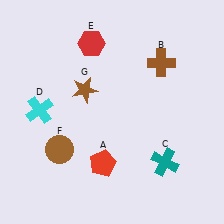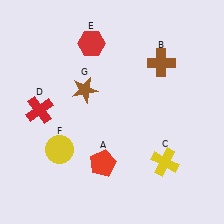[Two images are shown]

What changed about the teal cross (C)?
In Image 1, C is teal. In Image 2, it changed to yellow.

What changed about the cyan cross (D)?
In Image 1, D is cyan. In Image 2, it changed to red.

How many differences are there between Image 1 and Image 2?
There are 3 differences between the two images.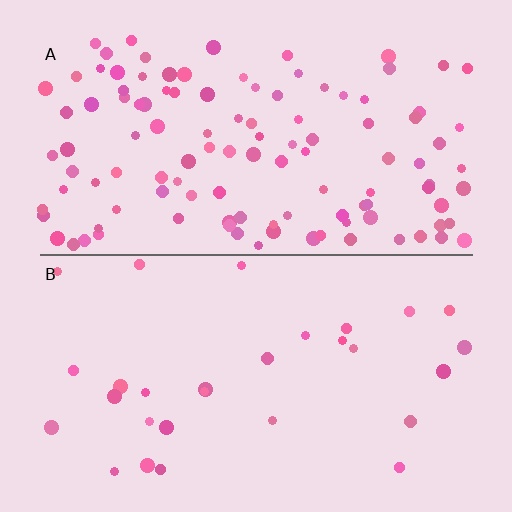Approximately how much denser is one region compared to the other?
Approximately 3.9× — region A over region B.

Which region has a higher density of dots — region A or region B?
A (the top).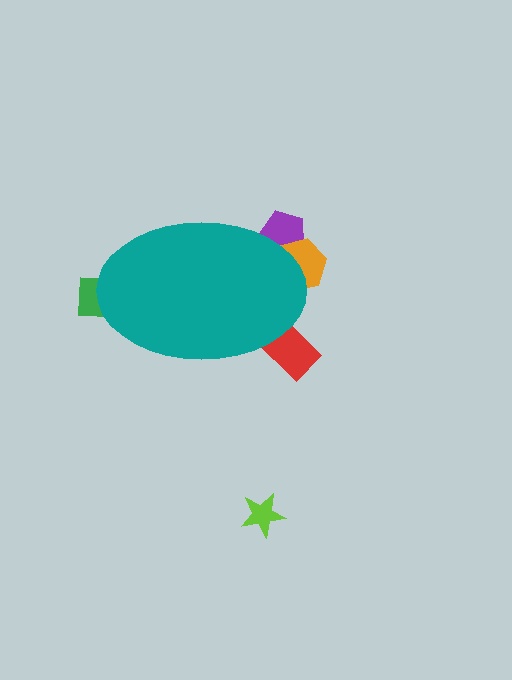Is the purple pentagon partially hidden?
Yes, the purple pentagon is partially hidden behind the teal ellipse.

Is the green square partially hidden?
Yes, the green square is partially hidden behind the teal ellipse.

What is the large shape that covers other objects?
A teal ellipse.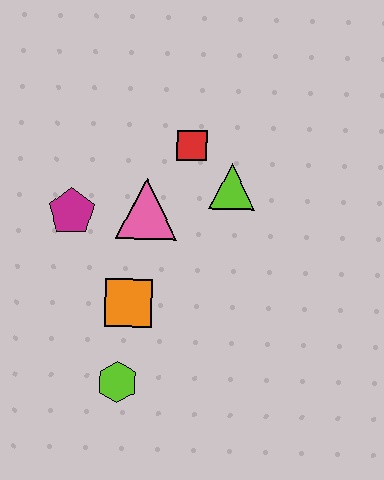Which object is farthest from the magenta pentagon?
The lime hexagon is farthest from the magenta pentagon.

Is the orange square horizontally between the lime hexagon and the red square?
Yes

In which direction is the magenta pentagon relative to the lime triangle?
The magenta pentagon is to the left of the lime triangle.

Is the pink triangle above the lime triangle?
No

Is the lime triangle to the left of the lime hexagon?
No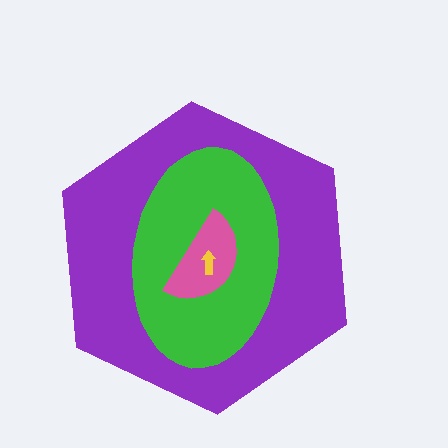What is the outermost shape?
The purple hexagon.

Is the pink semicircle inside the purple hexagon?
Yes.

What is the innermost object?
The yellow arrow.